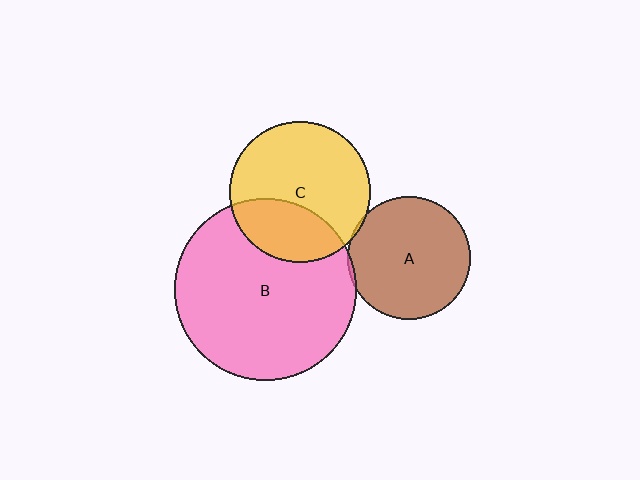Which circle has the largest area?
Circle B (pink).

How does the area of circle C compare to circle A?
Approximately 1.3 times.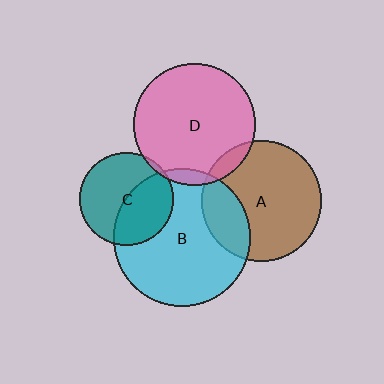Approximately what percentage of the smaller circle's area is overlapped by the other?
Approximately 5%.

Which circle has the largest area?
Circle B (cyan).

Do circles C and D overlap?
Yes.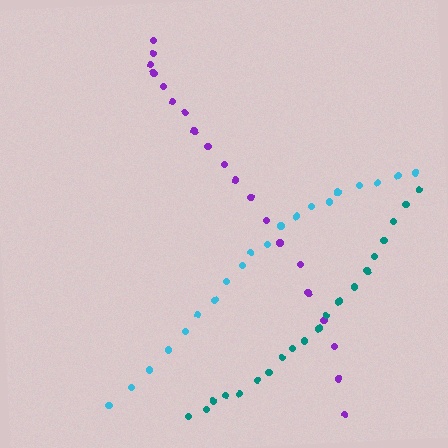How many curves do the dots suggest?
There are 3 distinct paths.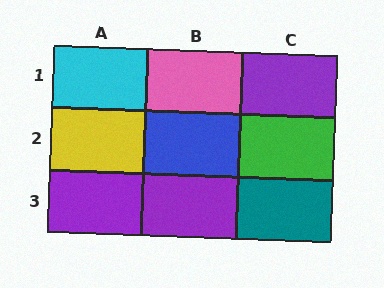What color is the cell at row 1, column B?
Pink.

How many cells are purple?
3 cells are purple.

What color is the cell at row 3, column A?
Purple.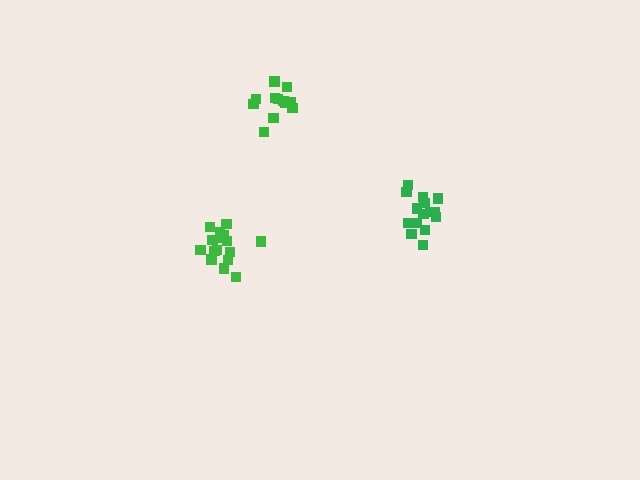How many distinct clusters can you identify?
There are 3 distinct clusters.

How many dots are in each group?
Group 1: 16 dots, Group 2: 15 dots, Group 3: 13 dots (44 total).